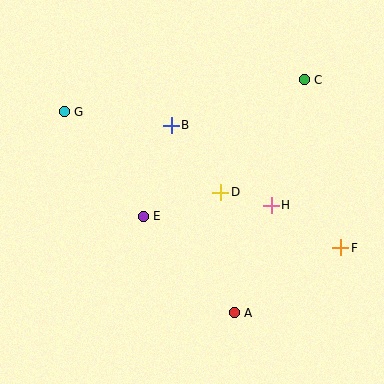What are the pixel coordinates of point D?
Point D is at (221, 192).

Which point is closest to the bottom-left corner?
Point E is closest to the bottom-left corner.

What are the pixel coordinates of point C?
Point C is at (304, 80).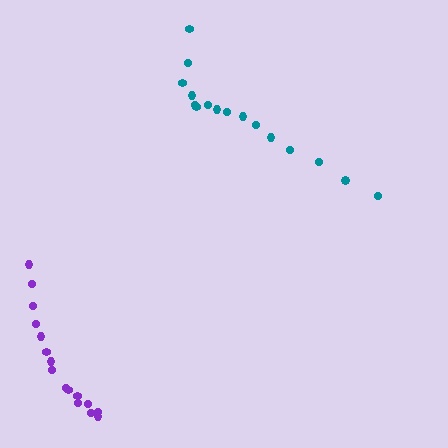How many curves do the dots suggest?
There are 2 distinct paths.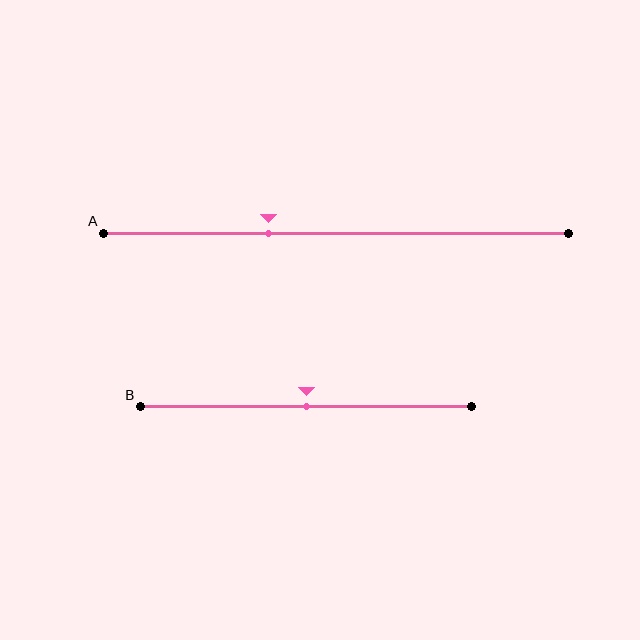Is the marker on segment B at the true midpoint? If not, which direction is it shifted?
Yes, the marker on segment B is at the true midpoint.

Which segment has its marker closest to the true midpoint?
Segment B has its marker closest to the true midpoint.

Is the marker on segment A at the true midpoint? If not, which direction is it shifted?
No, the marker on segment A is shifted to the left by about 14% of the segment length.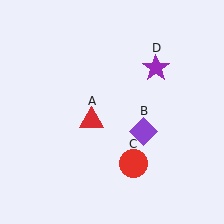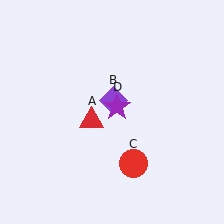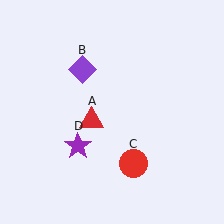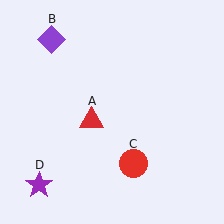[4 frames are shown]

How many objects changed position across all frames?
2 objects changed position: purple diamond (object B), purple star (object D).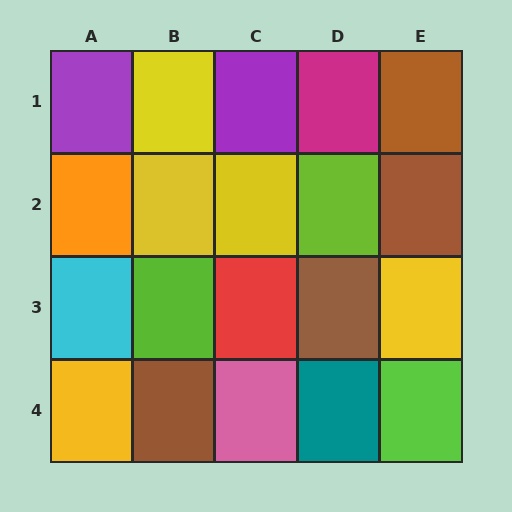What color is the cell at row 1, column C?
Purple.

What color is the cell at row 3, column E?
Yellow.